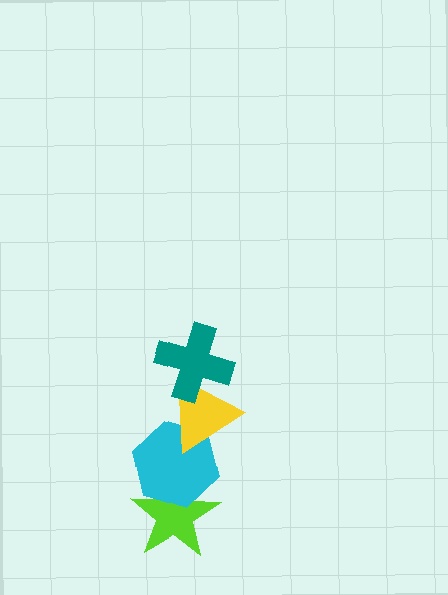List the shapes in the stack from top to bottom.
From top to bottom: the teal cross, the yellow triangle, the cyan hexagon, the lime star.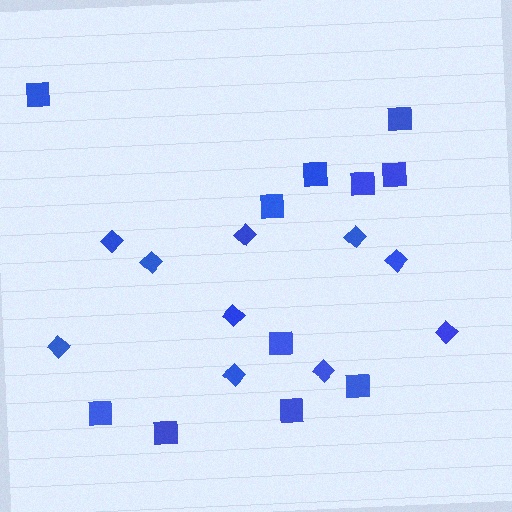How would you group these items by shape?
There are 2 groups: one group of squares (11) and one group of diamonds (10).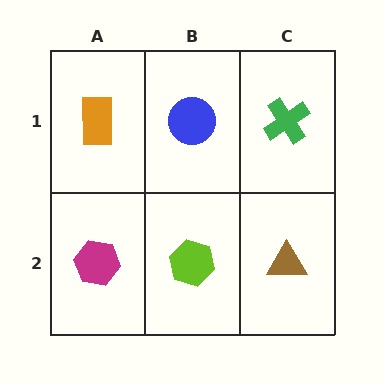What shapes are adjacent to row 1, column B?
A lime hexagon (row 2, column B), an orange rectangle (row 1, column A), a green cross (row 1, column C).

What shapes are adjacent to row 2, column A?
An orange rectangle (row 1, column A), a lime hexagon (row 2, column B).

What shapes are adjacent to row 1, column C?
A brown triangle (row 2, column C), a blue circle (row 1, column B).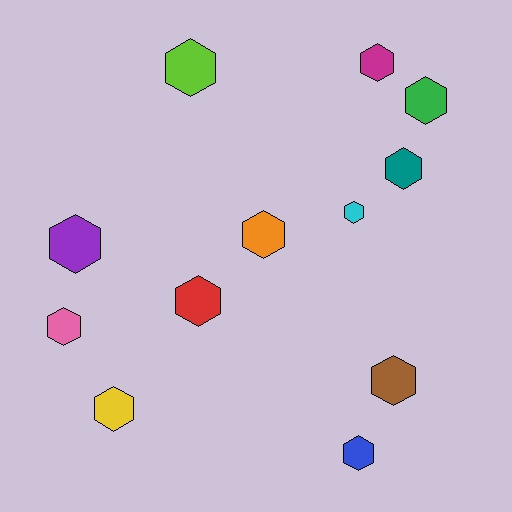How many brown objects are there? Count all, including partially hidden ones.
There is 1 brown object.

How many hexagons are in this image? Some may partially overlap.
There are 12 hexagons.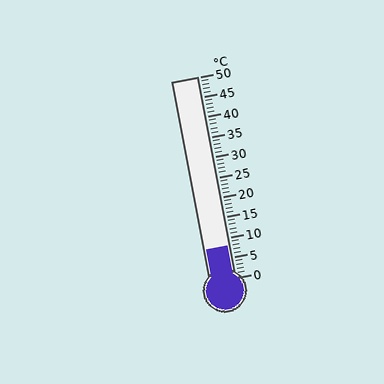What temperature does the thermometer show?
The thermometer shows approximately 8°C.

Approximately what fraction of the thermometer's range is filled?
The thermometer is filled to approximately 15% of its range.